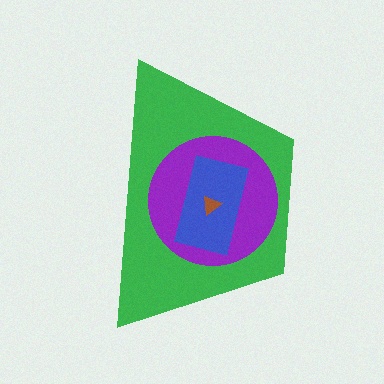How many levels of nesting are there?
4.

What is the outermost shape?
The green trapezoid.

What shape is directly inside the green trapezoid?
The purple circle.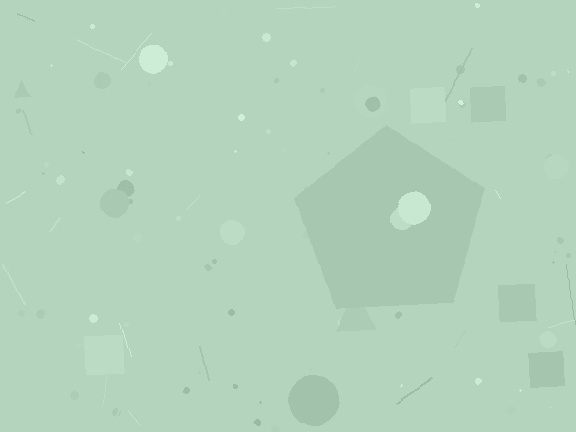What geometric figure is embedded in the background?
A pentagon is embedded in the background.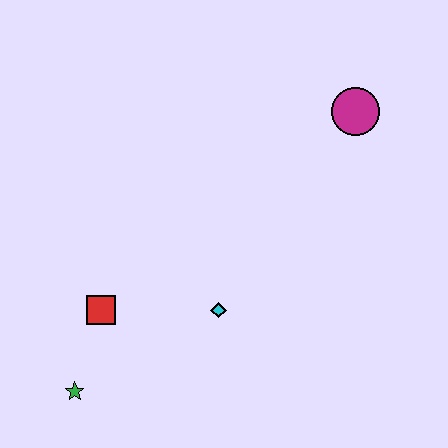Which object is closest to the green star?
The red square is closest to the green star.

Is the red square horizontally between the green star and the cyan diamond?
Yes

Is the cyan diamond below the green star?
No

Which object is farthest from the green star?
The magenta circle is farthest from the green star.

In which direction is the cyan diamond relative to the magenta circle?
The cyan diamond is below the magenta circle.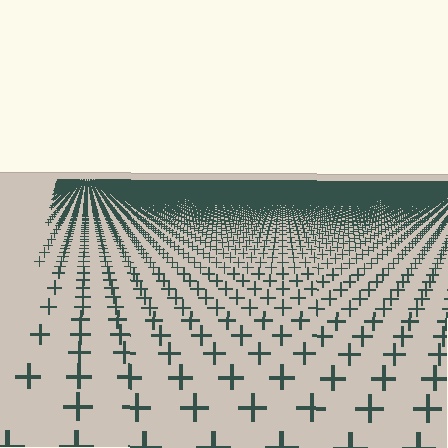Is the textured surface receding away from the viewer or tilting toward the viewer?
The surface is receding away from the viewer. Texture elements get smaller and denser toward the top.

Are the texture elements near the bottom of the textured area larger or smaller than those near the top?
Larger. Near the bottom, elements are closer to the viewer and appear at a bigger on-screen size.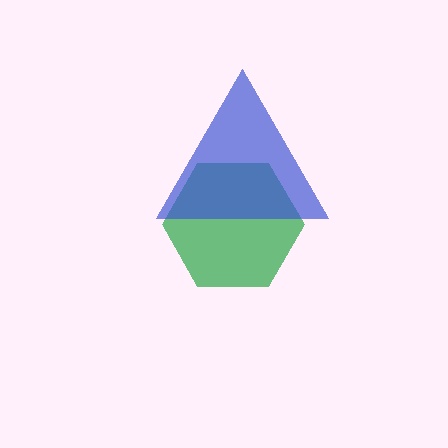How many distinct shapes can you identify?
There are 2 distinct shapes: a green hexagon, a blue triangle.